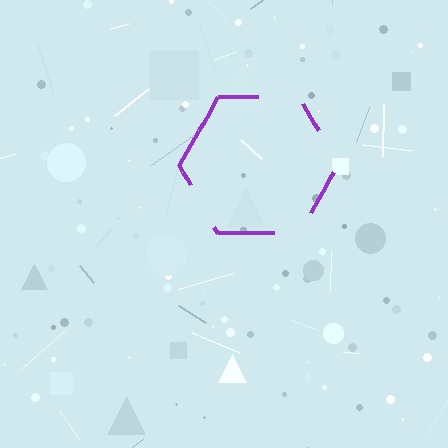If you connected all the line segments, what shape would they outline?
They would outline a hexagon.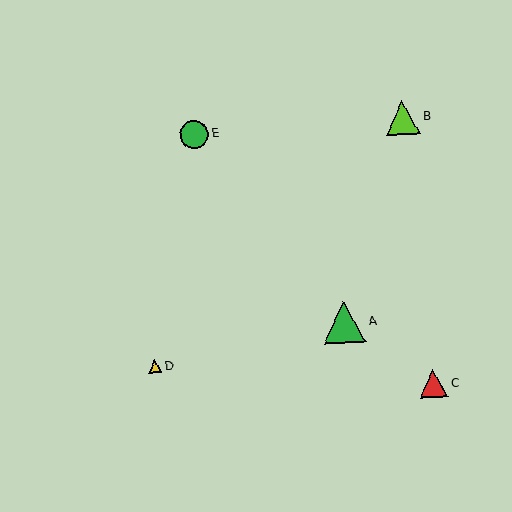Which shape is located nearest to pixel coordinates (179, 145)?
The green circle (labeled E) at (194, 134) is nearest to that location.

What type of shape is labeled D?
Shape D is a yellow triangle.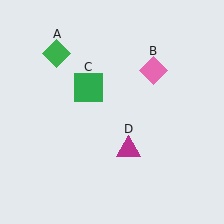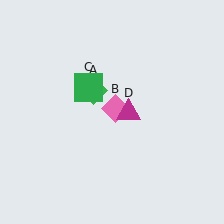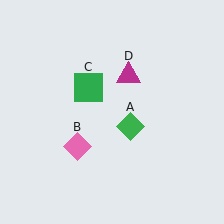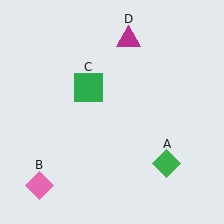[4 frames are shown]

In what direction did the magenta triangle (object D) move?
The magenta triangle (object D) moved up.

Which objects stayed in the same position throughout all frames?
Green square (object C) remained stationary.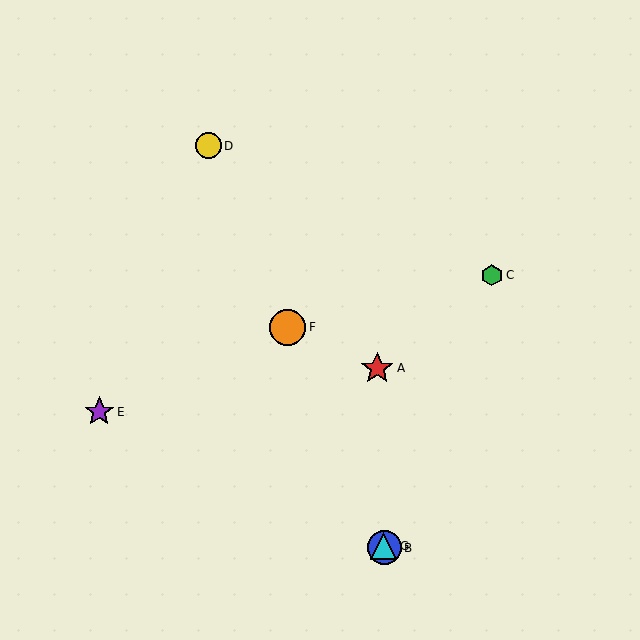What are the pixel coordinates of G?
Object G is at (384, 546).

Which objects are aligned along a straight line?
Objects B, D, F, G are aligned along a straight line.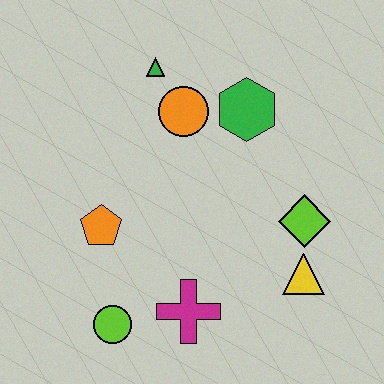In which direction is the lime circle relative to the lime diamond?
The lime circle is to the left of the lime diamond.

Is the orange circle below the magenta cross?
No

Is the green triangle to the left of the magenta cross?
Yes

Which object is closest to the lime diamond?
The yellow triangle is closest to the lime diamond.